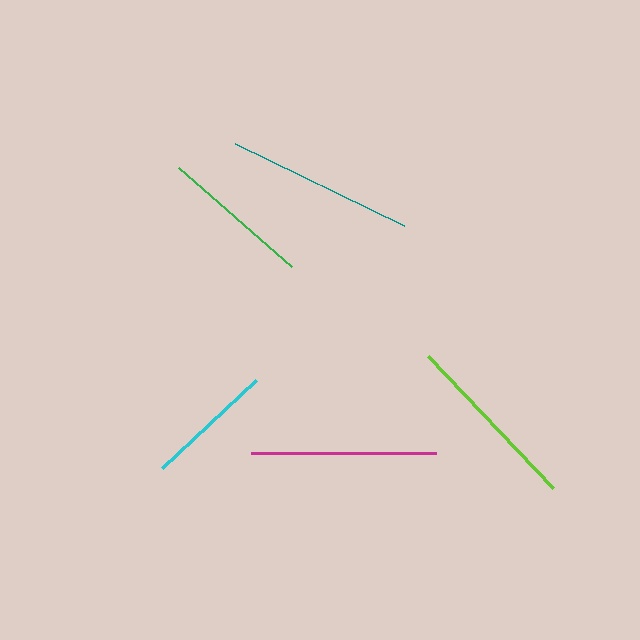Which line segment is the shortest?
The cyan line is the shortest at approximately 128 pixels.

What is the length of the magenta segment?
The magenta segment is approximately 185 pixels long.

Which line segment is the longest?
The teal line is the longest at approximately 188 pixels.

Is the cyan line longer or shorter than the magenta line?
The magenta line is longer than the cyan line.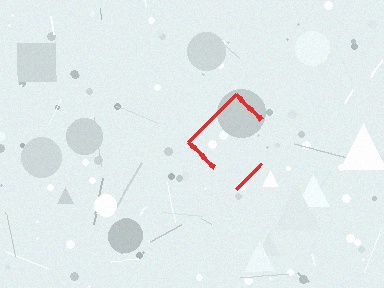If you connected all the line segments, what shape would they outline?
They would outline a diamond.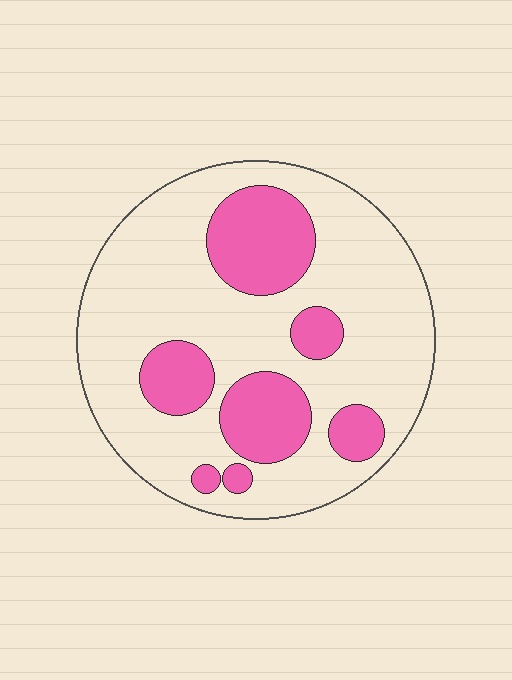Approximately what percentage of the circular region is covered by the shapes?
Approximately 25%.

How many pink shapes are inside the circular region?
7.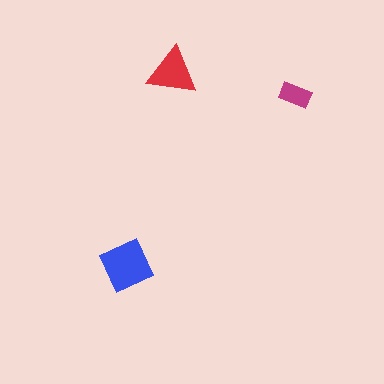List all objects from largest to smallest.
The blue diamond, the red triangle, the magenta rectangle.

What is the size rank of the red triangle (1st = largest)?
2nd.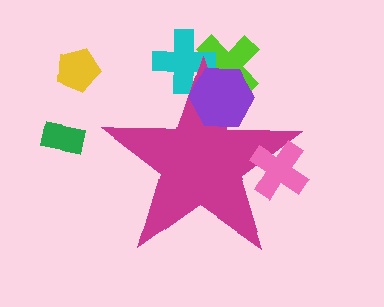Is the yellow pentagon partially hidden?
No, the yellow pentagon is fully visible.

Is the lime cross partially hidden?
Yes, the lime cross is partially hidden behind the magenta star.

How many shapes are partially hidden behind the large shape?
2 shapes are partially hidden.